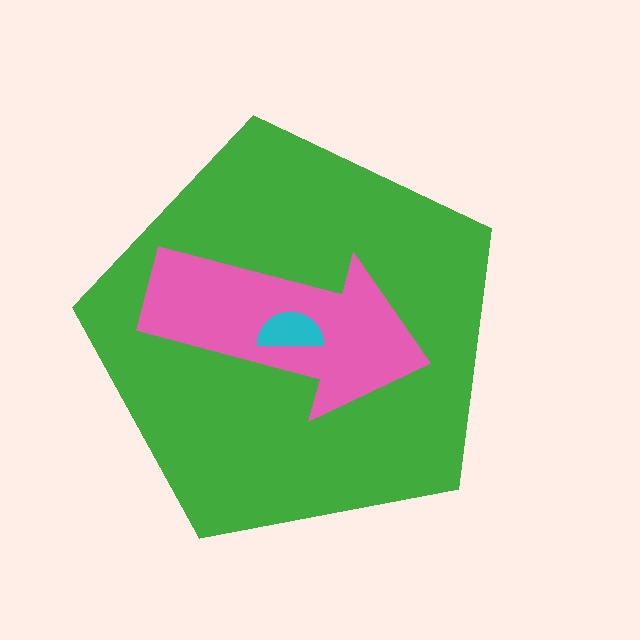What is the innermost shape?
The cyan semicircle.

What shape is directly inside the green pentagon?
The pink arrow.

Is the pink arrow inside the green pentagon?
Yes.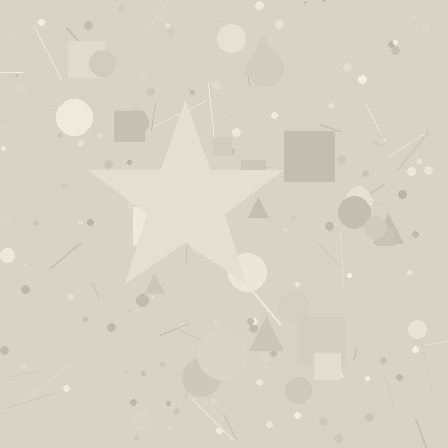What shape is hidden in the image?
A star is hidden in the image.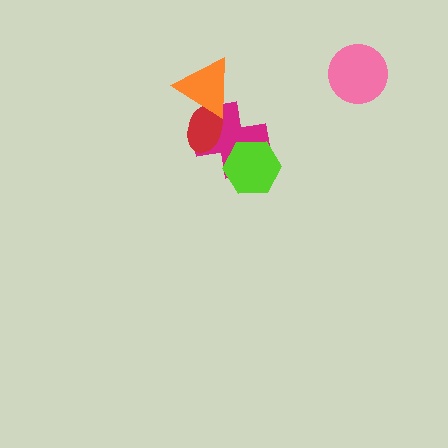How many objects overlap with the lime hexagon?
1 object overlaps with the lime hexagon.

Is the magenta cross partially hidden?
Yes, it is partially covered by another shape.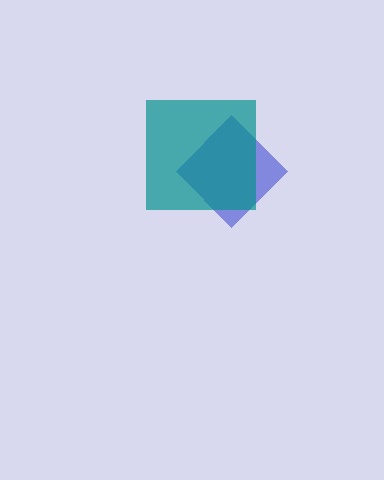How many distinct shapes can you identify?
There are 2 distinct shapes: a blue diamond, a teal square.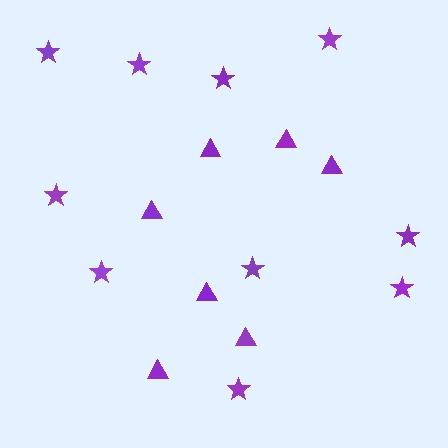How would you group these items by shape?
There are 2 groups: one group of stars (10) and one group of triangles (7).